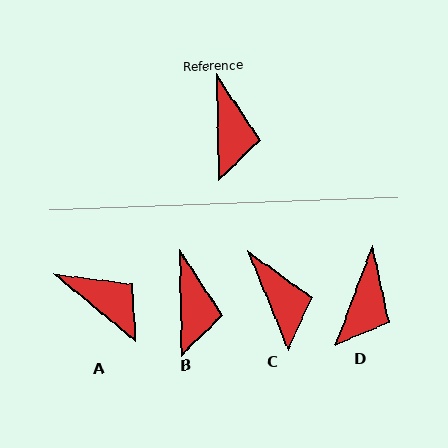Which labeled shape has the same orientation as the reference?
B.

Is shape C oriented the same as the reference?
No, it is off by about 21 degrees.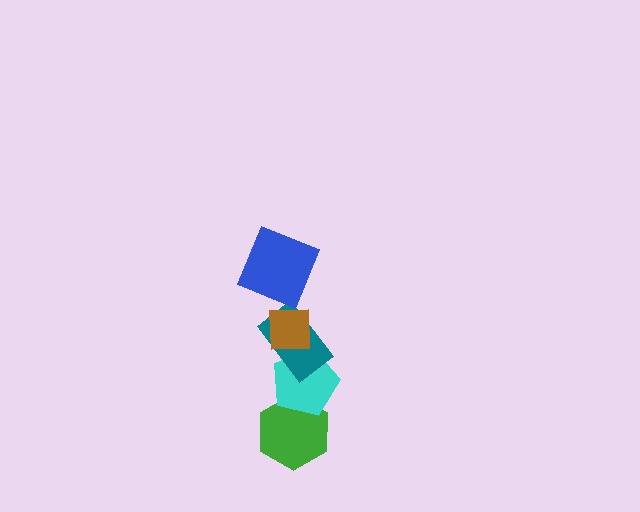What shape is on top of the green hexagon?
The cyan pentagon is on top of the green hexagon.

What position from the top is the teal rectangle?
The teal rectangle is 3rd from the top.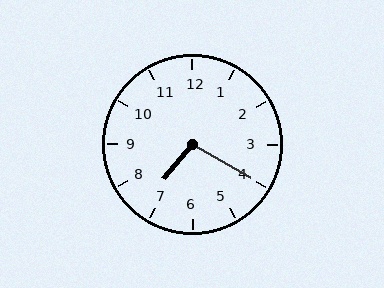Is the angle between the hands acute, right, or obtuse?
It is obtuse.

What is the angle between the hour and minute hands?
Approximately 100 degrees.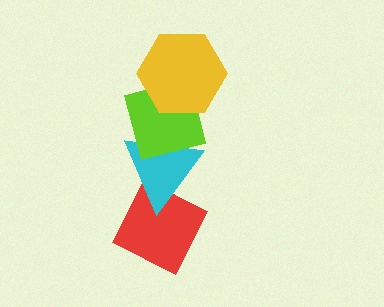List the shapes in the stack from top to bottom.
From top to bottom: the yellow hexagon, the lime square, the cyan triangle, the red diamond.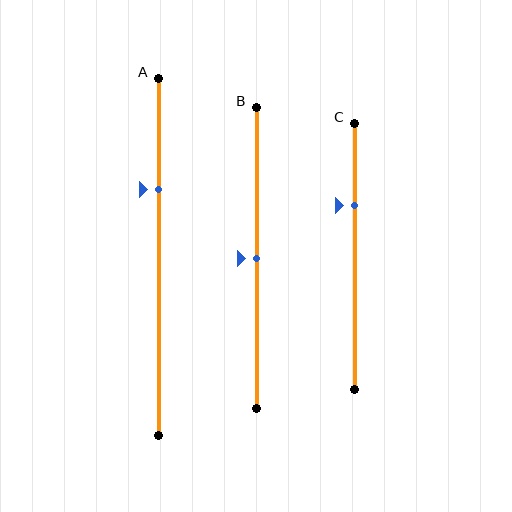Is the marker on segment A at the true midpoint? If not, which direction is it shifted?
No, the marker on segment A is shifted upward by about 19% of the segment length.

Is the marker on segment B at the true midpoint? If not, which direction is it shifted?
Yes, the marker on segment B is at the true midpoint.